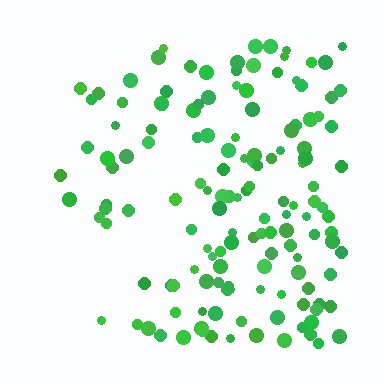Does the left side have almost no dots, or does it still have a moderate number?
Still a moderate number, just noticeably fewer than the right.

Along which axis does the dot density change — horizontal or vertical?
Horizontal.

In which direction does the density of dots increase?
From left to right, with the right side densest.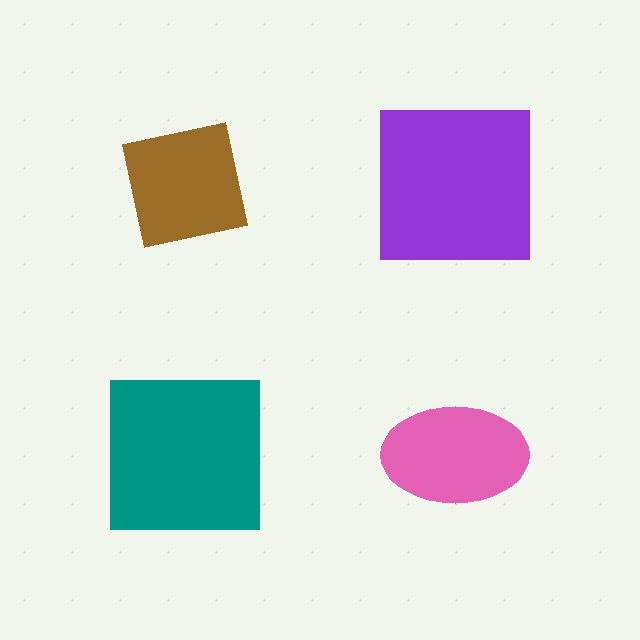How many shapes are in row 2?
2 shapes.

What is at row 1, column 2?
A purple square.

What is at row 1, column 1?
A brown square.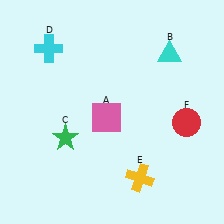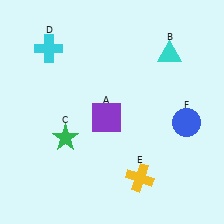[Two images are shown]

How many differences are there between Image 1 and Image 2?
There are 2 differences between the two images.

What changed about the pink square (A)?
In Image 1, A is pink. In Image 2, it changed to purple.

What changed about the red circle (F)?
In Image 1, F is red. In Image 2, it changed to blue.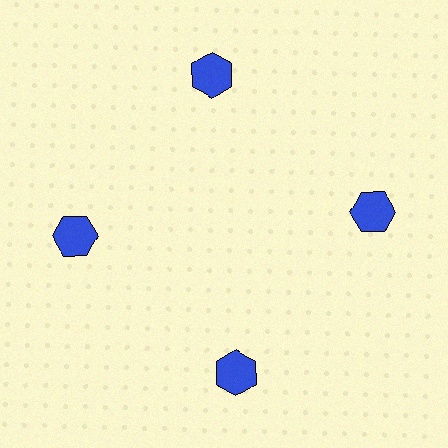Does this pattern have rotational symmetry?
Yes, this pattern has 4-fold rotational symmetry. It looks the same after rotating 90 degrees around the center.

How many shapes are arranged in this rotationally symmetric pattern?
There are 4 shapes, arranged in 4 groups of 1.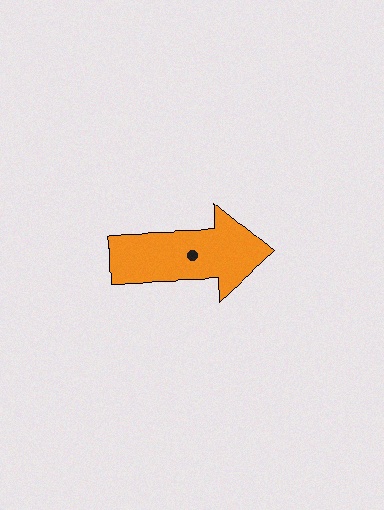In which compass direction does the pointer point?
East.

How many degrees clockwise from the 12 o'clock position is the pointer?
Approximately 88 degrees.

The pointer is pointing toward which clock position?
Roughly 3 o'clock.